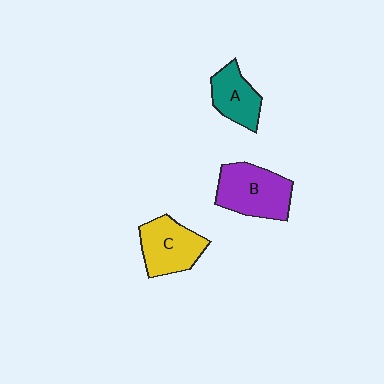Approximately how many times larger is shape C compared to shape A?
Approximately 1.3 times.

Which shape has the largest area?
Shape B (purple).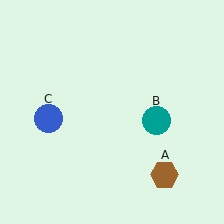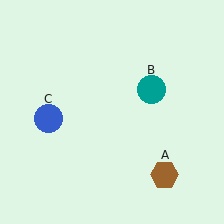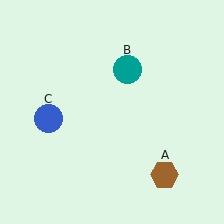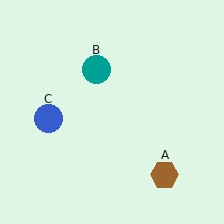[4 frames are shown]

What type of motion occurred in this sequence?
The teal circle (object B) rotated counterclockwise around the center of the scene.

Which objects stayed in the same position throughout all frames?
Brown hexagon (object A) and blue circle (object C) remained stationary.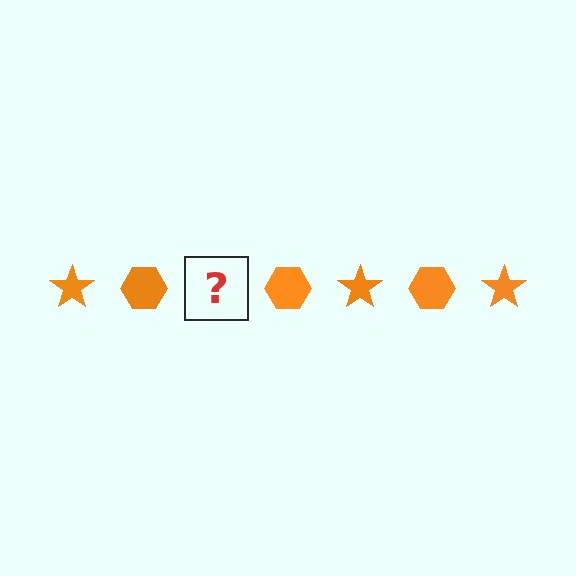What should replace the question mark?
The question mark should be replaced with an orange star.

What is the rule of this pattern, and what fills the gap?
The rule is that the pattern cycles through star, hexagon shapes in orange. The gap should be filled with an orange star.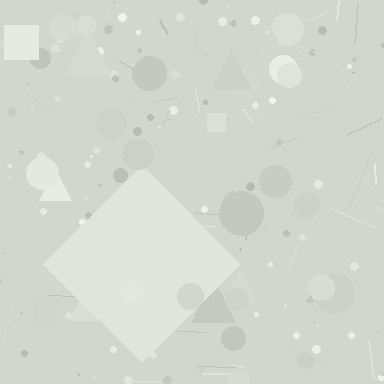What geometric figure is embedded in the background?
A diamond is embedded in the background.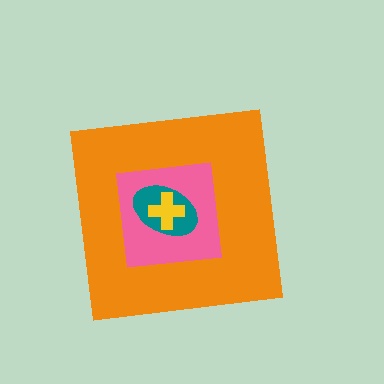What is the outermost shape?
The orange square.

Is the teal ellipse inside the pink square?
Yes.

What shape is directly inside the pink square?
The teal ellipse.